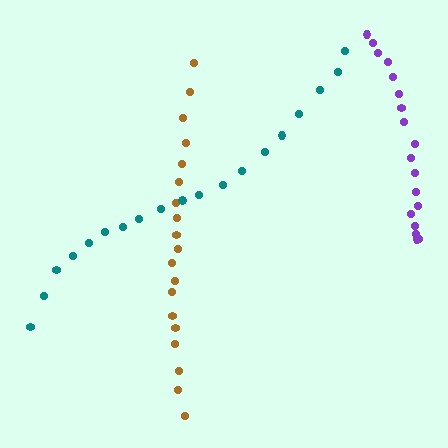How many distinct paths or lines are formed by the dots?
There are 3 distinct paths.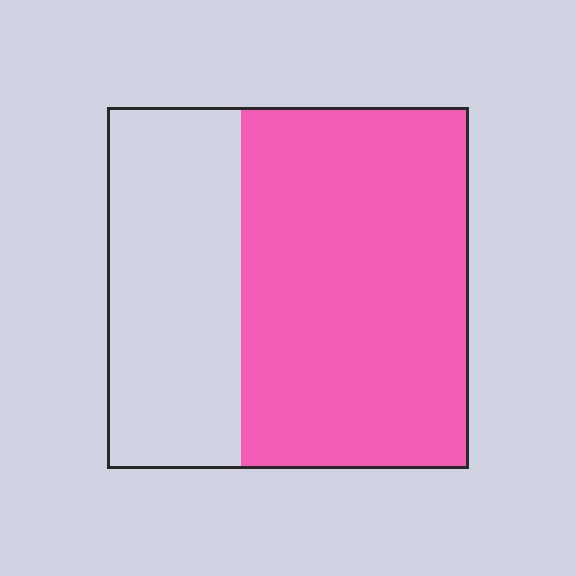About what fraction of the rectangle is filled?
About five eighths (5/8).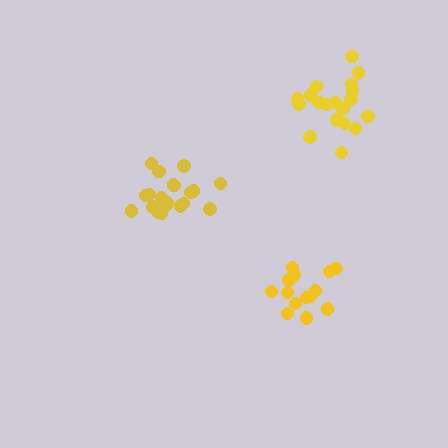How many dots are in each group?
Group 1: 20 dots, Group 2: 20 dots, Group 3: 14 dots (54 total).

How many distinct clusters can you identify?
There are 3 distinct clusters.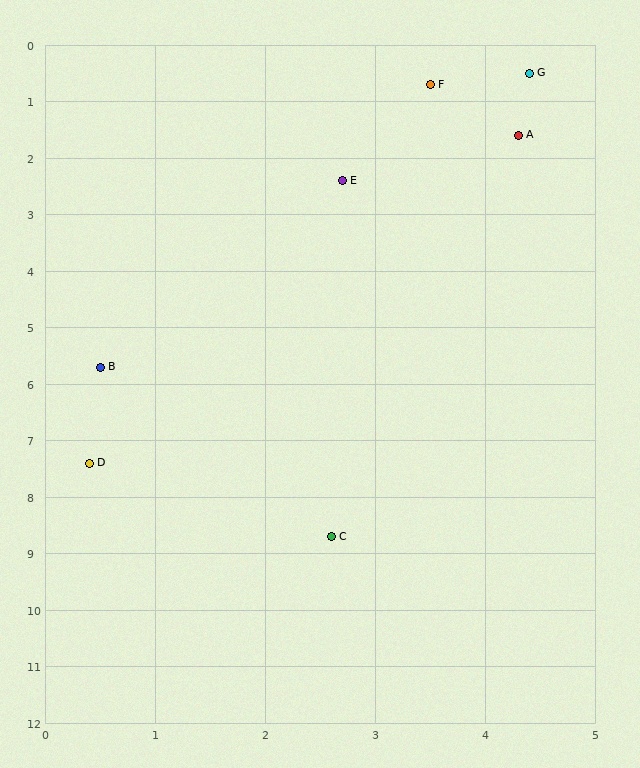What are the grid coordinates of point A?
Point A is at approximately (4.3, 1.6).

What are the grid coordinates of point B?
Point B is at approximately (0.5, 5.7).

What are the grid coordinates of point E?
Point E is at approximately (2.7, 2.4).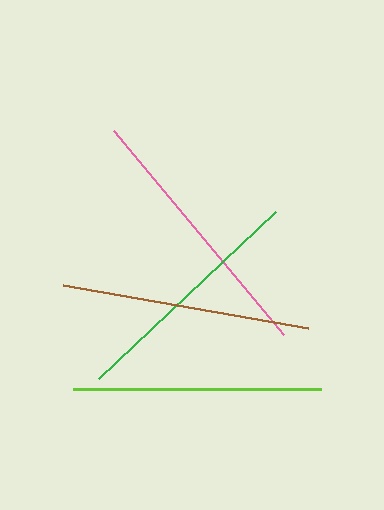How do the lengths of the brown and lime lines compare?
The brown and lime lines are approximately the same length.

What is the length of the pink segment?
The pink segment is approximately 266 pixels long.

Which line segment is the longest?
The pink line is the longest at approximately 266 pixels.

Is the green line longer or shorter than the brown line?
The brown line is longer than the green line.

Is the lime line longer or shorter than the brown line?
The brown line is longer than the lime line.